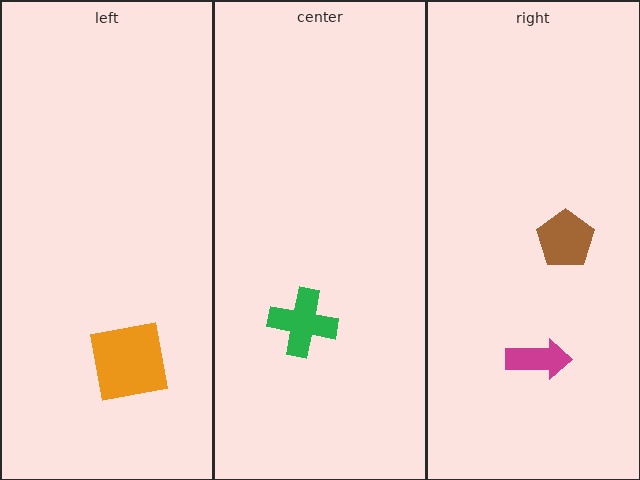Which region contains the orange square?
The left region.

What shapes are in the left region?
The orange square.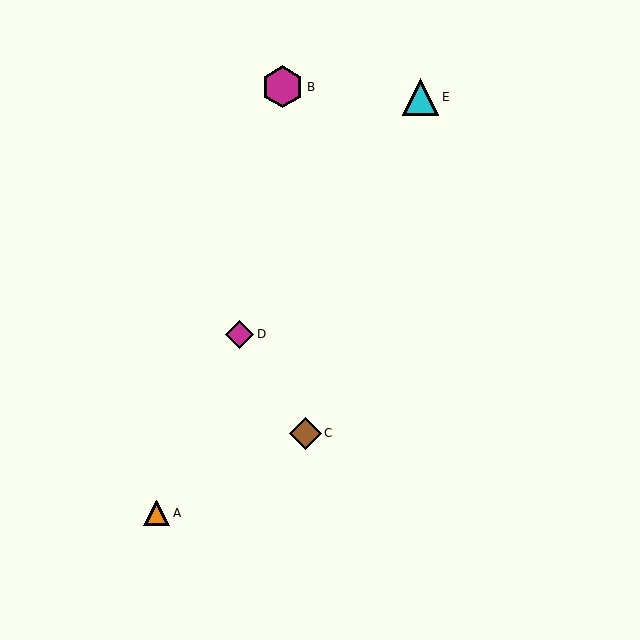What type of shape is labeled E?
Shape E is a cyan triangle.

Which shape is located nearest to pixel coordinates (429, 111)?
The cyan triangle (labeled E) at (420, 97) is nearest to that location.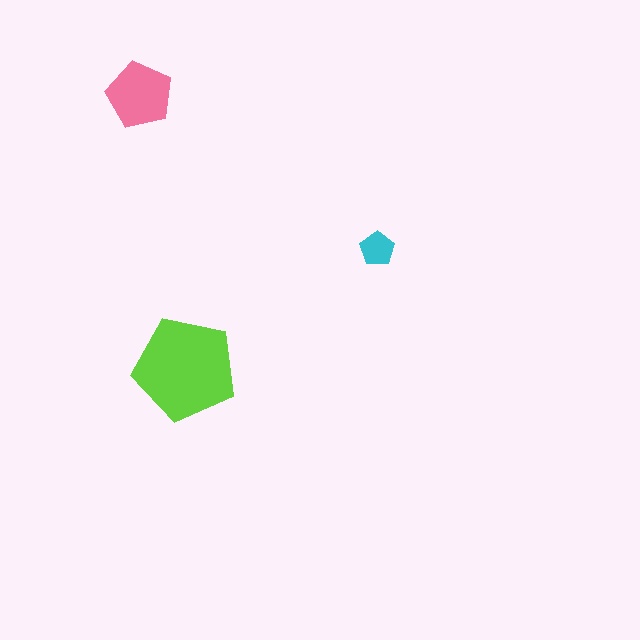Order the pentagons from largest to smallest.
the lime one, the pink one, the cyan one.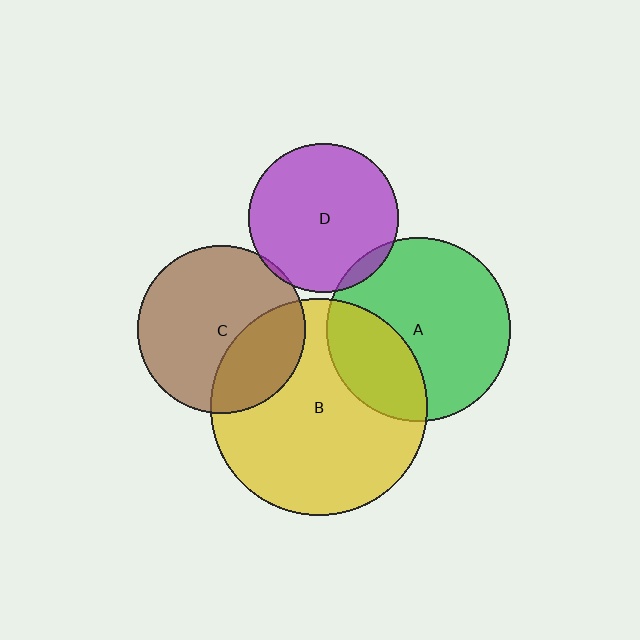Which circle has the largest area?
Circle B (yellow).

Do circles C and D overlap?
Yes.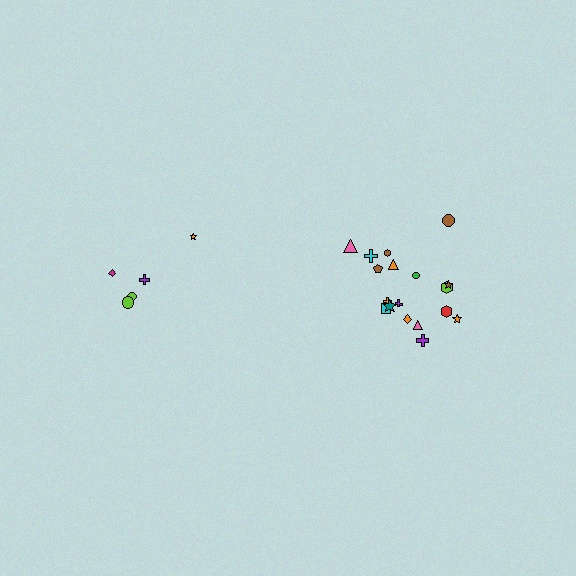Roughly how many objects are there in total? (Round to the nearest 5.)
Roughly 25 objects in total.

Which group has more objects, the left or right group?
The right group.